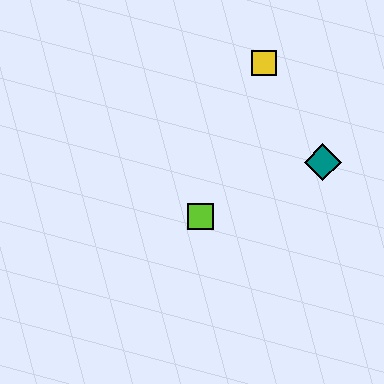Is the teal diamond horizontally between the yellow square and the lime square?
No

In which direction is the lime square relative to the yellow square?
The lime square is below the yellow square.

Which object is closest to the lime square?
The teal diamond is closest to the lime square.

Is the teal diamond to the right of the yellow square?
Yes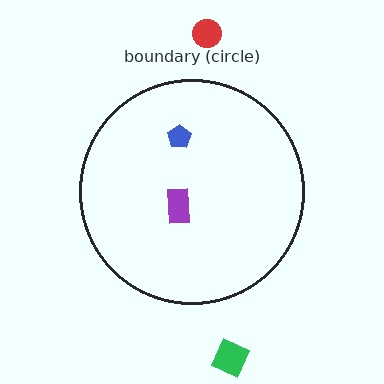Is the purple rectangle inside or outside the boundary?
Inside.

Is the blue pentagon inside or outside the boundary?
Inside.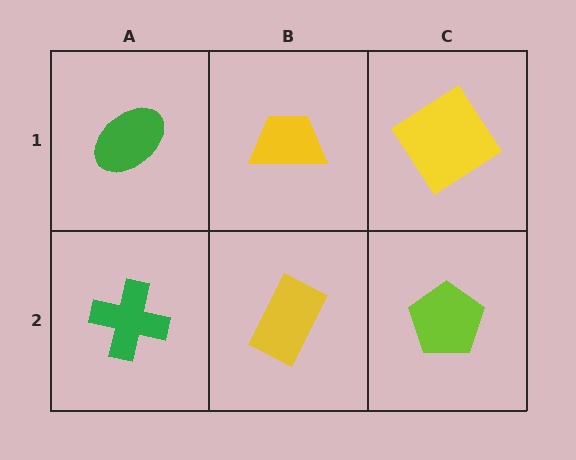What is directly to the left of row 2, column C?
A yellow rectangle.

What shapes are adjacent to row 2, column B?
A yellow trapezoid (row 1, column B), a green cross (row 2, column A), a lime pentagon (row 2, column C).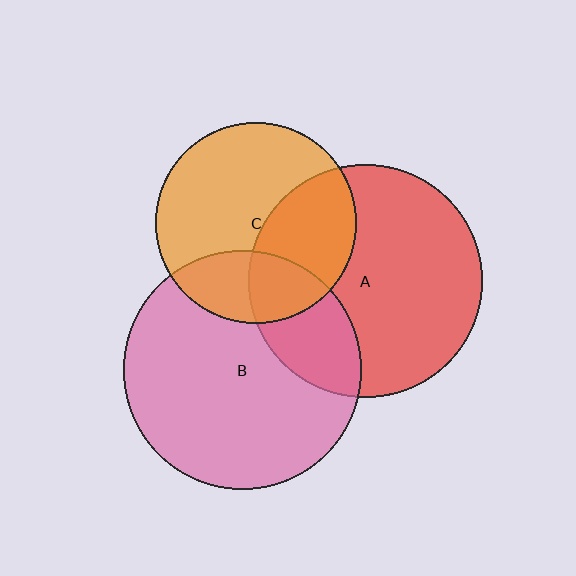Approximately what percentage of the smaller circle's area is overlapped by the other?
Approximately 25%.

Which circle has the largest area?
Circle B (pink).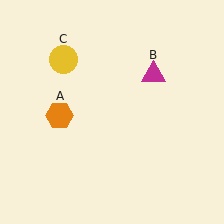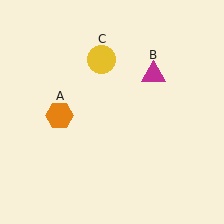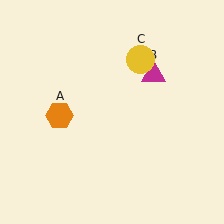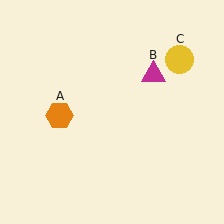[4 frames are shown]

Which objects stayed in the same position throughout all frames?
Orange hexagon (object A) and magenta triangle (object B) remained stationary.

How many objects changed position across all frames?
1 object changed position: yellow circle (object C).